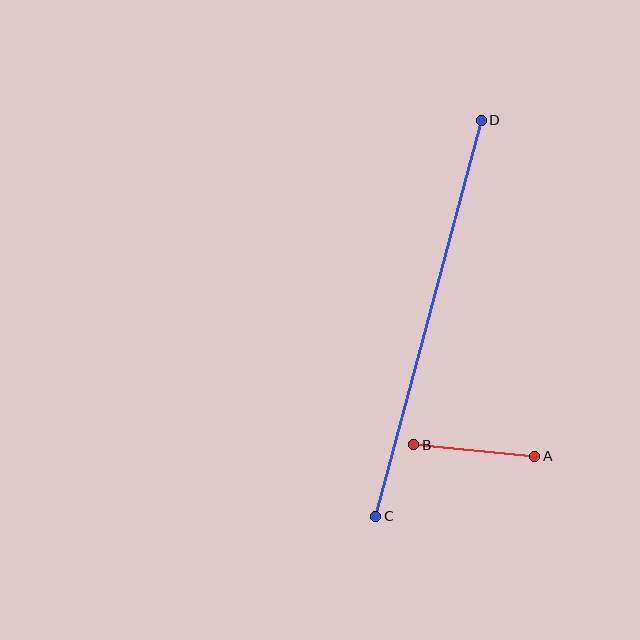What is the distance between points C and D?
The distance is approximately 410 pixels.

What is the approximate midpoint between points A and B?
The midpoint is at approximately (474, 450) pixels.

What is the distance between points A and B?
The distance is approximately 122 pixels.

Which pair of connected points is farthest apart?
Points C and D are farthest apart.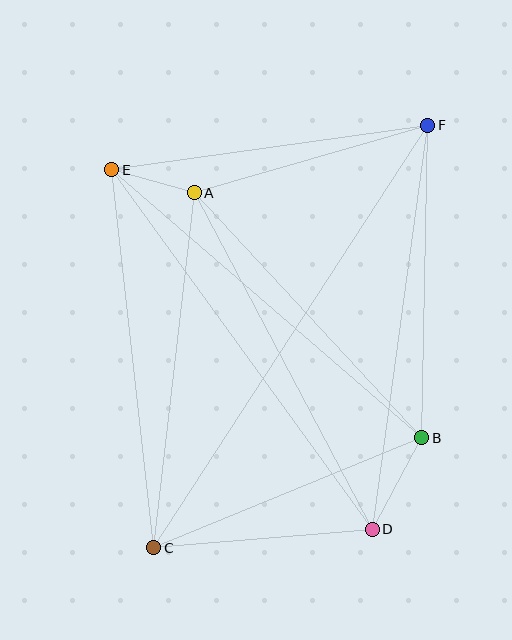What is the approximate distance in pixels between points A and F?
The distance between A and F is approximately 243 pixels.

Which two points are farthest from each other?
Points C and F are farthest from each other.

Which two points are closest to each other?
Points A and E are closest to each other.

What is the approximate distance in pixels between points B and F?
The distance between B and F is approximately 313 pixels.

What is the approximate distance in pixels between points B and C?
The distance between B and C is approximately 289 pixels.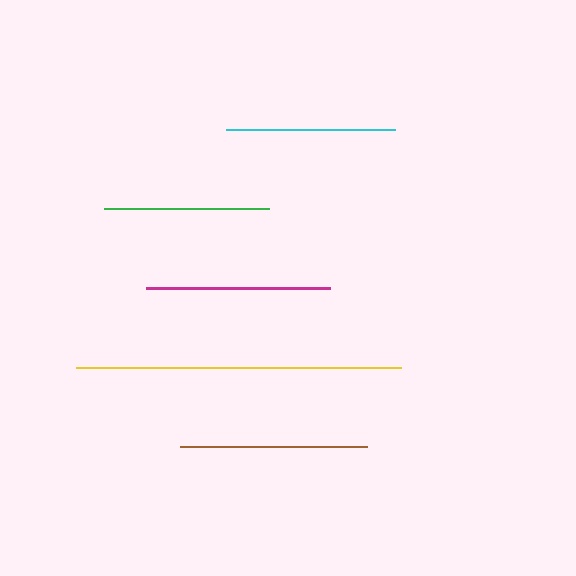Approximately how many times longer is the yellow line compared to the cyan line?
The yellow line is approximately 1.9 times the length of the cyan line.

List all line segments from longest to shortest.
From longest to shortest: yellow, brown, magenta, cyan, green.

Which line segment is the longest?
The yellow line is the longest at approximately 325 pixels.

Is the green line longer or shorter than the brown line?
The brown line is longer than the green line.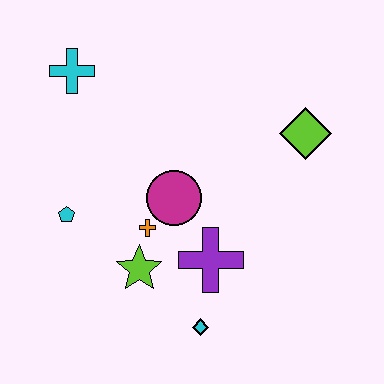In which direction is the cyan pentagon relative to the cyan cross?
The cyan pentagon is below the cyan cross.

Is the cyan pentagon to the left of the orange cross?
Yes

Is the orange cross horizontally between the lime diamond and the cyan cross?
Yes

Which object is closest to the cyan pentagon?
The orange cross is closest to the cyan pentagon.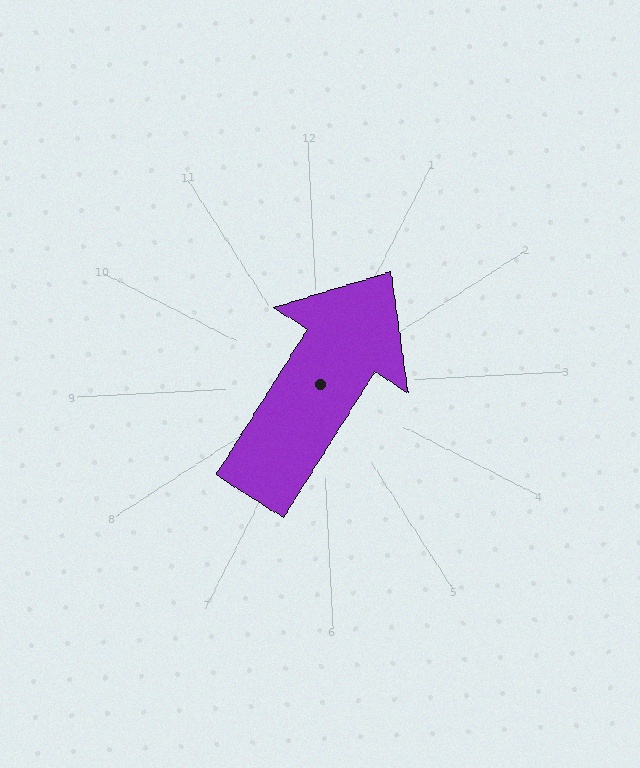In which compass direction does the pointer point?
Northeast.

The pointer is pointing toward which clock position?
Roughly 1 o'clock.